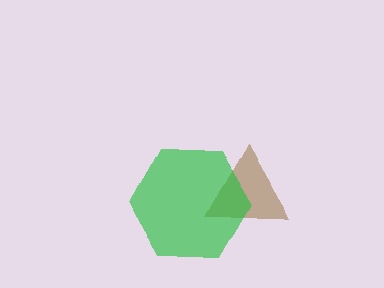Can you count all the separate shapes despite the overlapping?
Yes, there are 2 separate shapes.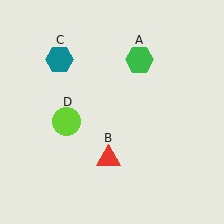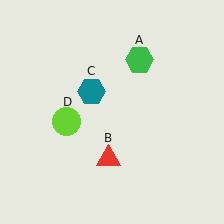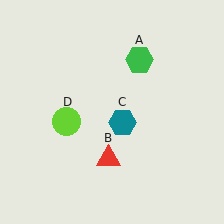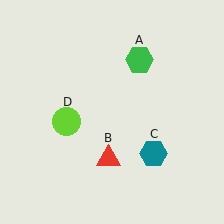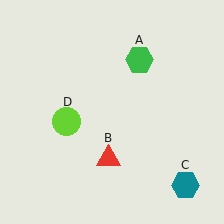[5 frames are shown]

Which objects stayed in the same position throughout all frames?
Green hexagon (object A) and red triangle (object B) and lime circle (object D) remained stationary.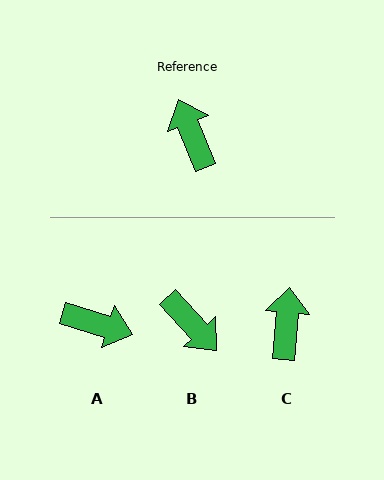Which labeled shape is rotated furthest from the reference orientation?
B, about 160 degrees away.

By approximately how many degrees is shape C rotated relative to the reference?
Approximately 27 degrees clockwise.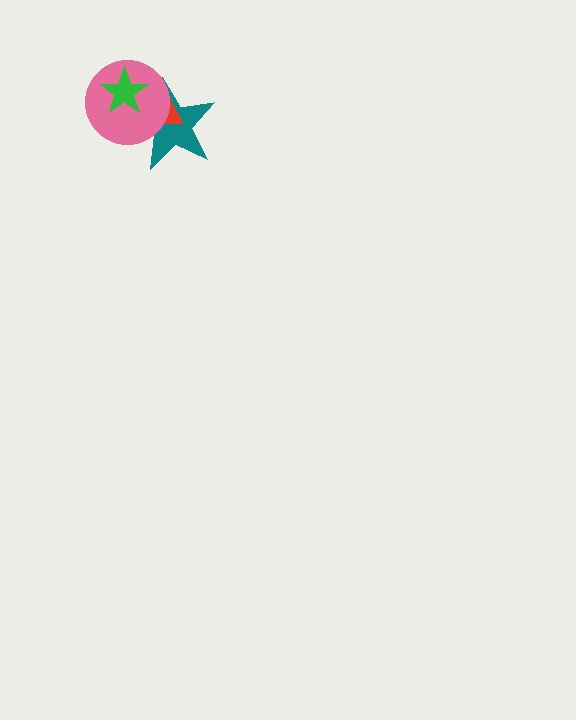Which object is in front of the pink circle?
The green star is in front of the pink circle.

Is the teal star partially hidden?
Yes, it is partially covered by another shape.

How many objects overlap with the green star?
3 objects overlap with the green star.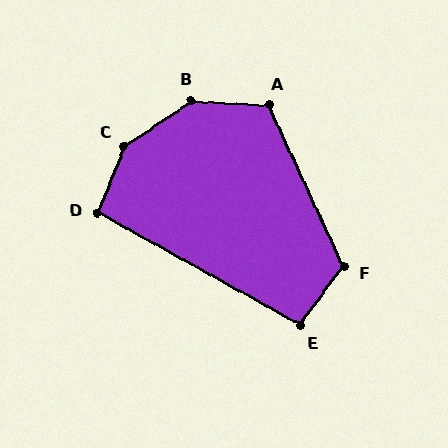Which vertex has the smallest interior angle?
E, at approximately 97 degrees.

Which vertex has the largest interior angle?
C, at approximately 145 degrees.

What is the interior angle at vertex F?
Approximately 119 degrees (obtuse).